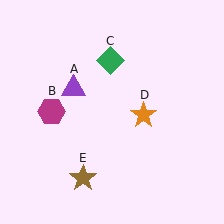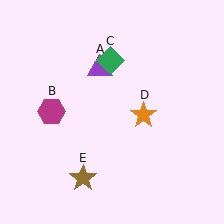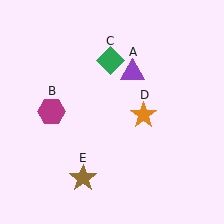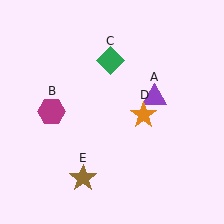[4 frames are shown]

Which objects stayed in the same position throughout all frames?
Magenta hexagon (object B) and green diamond (object C) and orange star (object D) and brown star (object E) remained stationary.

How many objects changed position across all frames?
1 object changed position: purple triangle (object A).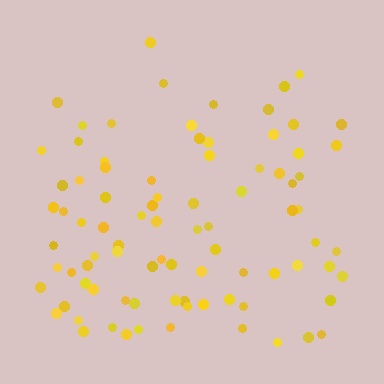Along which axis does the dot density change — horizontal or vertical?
Vertical.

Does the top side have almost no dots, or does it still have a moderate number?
Still a moderate number, just noticeably fewer than the bottom.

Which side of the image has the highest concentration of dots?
The bottom.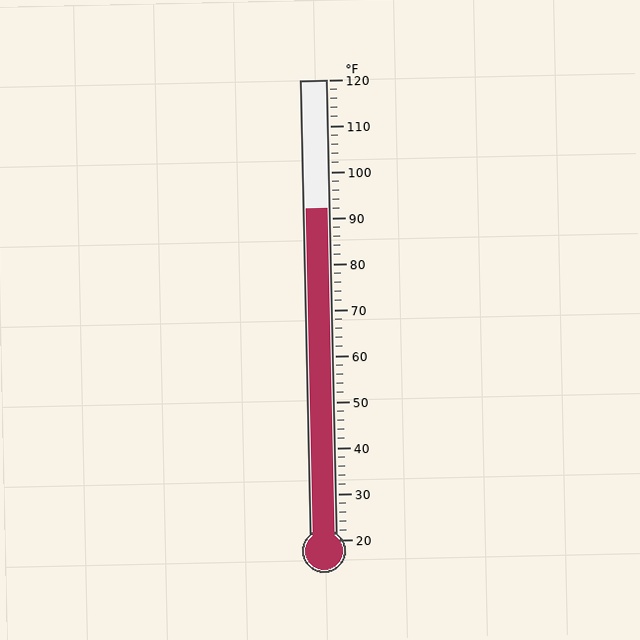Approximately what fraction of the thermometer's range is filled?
The thermometer is filled to approximately 70% of its range.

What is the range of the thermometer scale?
The thermometer scale ranges from 20°F to 120°F.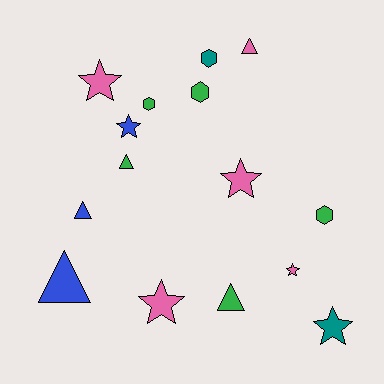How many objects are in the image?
There are 15 objects.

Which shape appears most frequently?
Star, with 6 objects.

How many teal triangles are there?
There are no teal triangles.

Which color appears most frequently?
Pink, with 5 objects.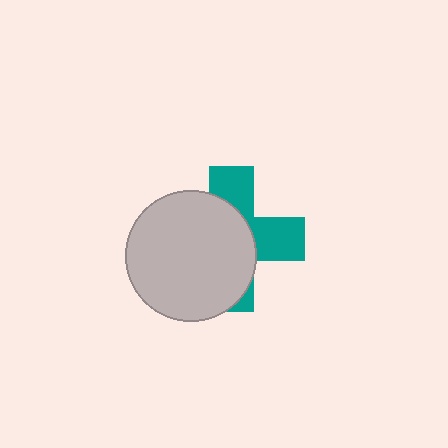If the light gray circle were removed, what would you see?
You would see the complete teal cross.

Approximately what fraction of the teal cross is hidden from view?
Roughly 60% of the teal cross is hidden behind the light gray circle.